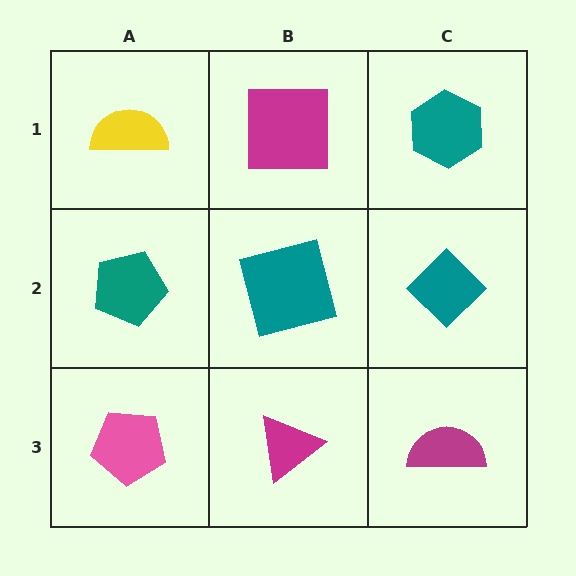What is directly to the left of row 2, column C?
A teal square.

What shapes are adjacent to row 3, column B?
A teal square (row 2, column B), a pink pentagon (row 3, column A), a magenta semicircle (row 3, column C).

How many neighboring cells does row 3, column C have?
2.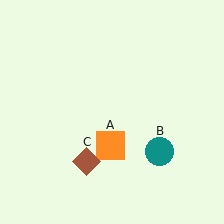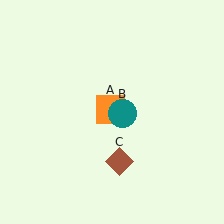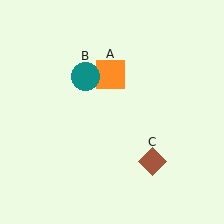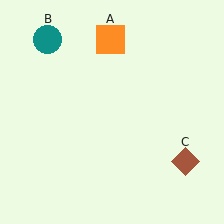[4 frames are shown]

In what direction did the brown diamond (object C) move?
The brown diamond (object C) moved right.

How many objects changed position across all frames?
3 objects changed position: orange square (object A), teal circle (object B), brown diamond (object C).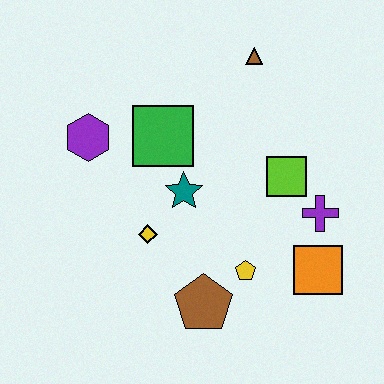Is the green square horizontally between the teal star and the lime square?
No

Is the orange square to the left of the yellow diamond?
No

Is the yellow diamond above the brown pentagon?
Yes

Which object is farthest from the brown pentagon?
The brown triangle is farthest from the brown pentagon.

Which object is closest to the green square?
The teal star is closest to the green square.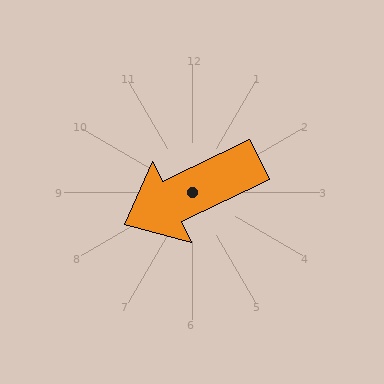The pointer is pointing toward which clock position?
Roughly 8 o'clock.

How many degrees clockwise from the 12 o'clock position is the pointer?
Approximately 244 degrees.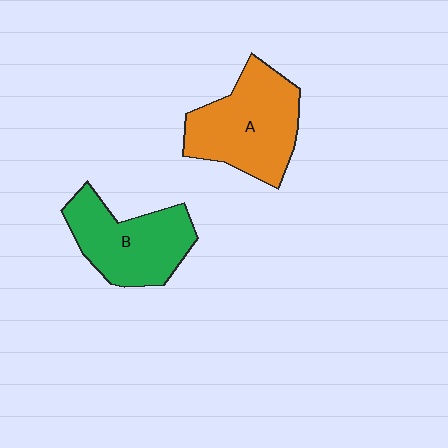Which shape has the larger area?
Shape A (orange).